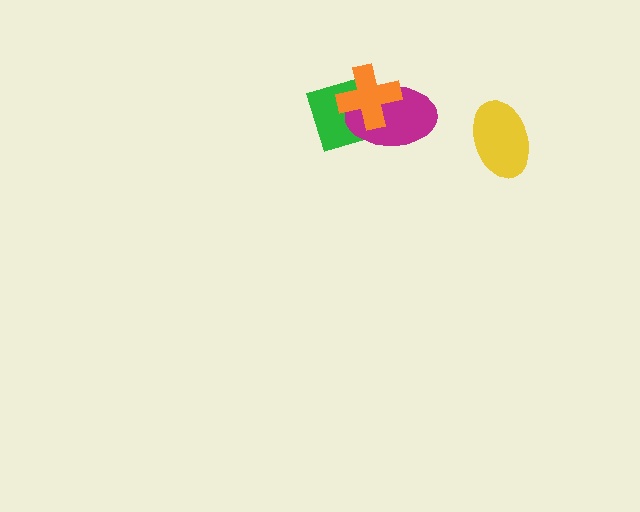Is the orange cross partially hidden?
No, no other shape covers it.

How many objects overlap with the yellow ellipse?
0 objects overlap with the yellow ellipse.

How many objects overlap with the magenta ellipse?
2 objects overlap with the magenta ellipse.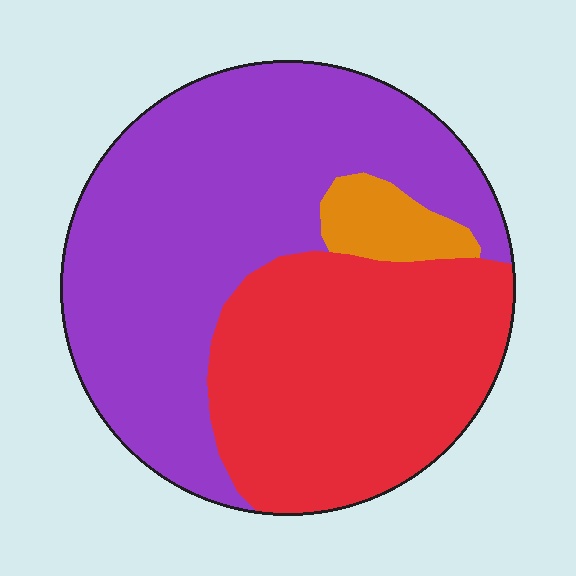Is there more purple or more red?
Purple.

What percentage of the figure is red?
Red takes up between a third and a half of the figure.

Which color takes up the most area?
Purple, at roughly 55%.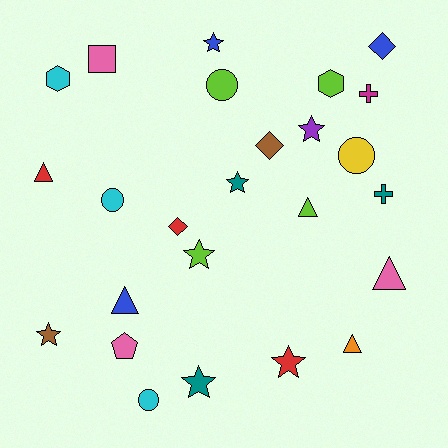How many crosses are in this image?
There are 2 crosses.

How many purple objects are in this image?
There is 1 purple object.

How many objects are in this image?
There are 25 objects.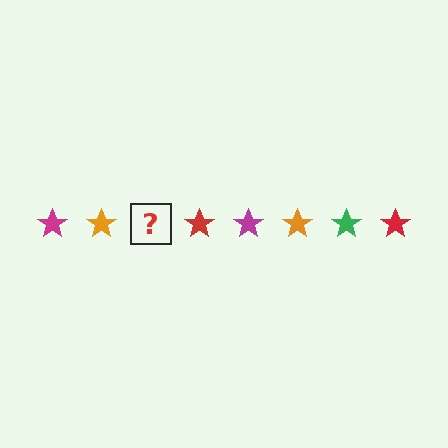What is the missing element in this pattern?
The missing element is a green star.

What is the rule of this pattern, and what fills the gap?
The rule is that the pattern cycles through magenta, orange, green, red stars. The gap should be filled with a green star.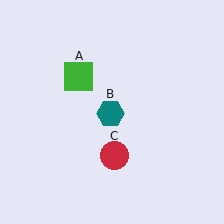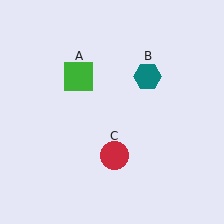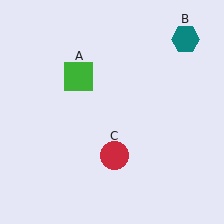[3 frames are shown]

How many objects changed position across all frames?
1 object changed position: teal hexagon (object B).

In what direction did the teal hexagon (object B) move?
The teal hexagon (object B) moved up and to the right.